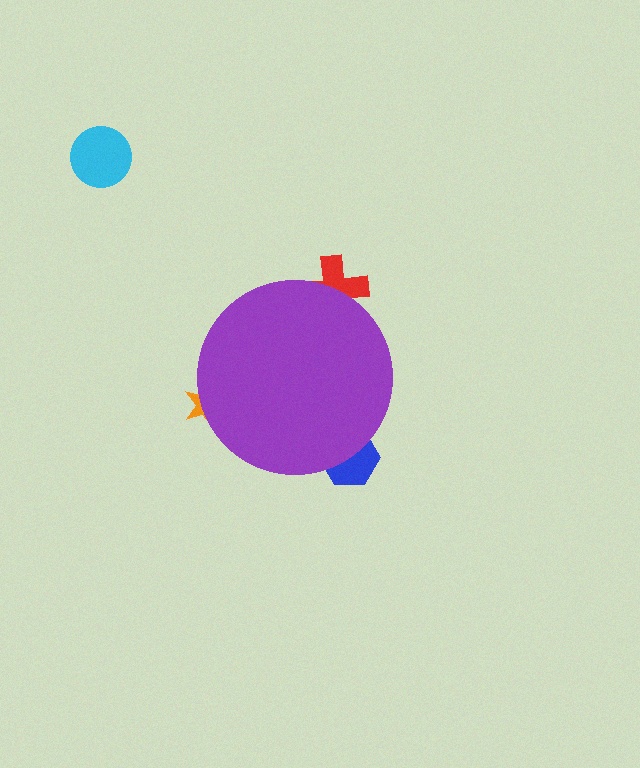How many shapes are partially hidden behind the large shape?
3 shapes are partially hidden.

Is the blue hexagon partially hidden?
Yes, the blue hexagon is partially hidden behind the purple circle.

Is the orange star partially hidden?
Yes, the orange star is partially hidden behind the purple circle.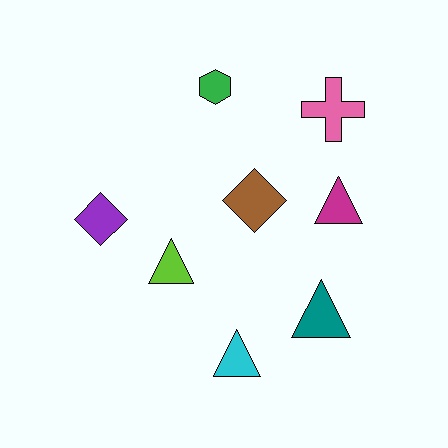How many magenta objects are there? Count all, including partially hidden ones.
There is 1 magenta object.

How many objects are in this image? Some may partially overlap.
There are 8 objects.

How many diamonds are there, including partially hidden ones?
There are 2 diamonds.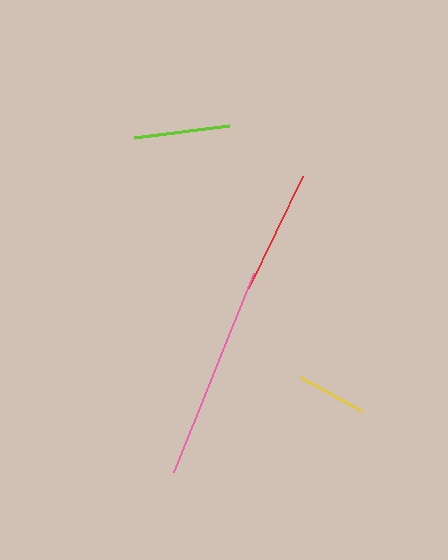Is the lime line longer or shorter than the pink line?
The pink line is longer than the lime line.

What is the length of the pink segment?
The pink segment is approximately 215 pixels long.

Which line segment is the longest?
The pink line is the longest at approximately 215 pixels.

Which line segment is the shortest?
The yellow line is the shortest at approximately 71 pixels.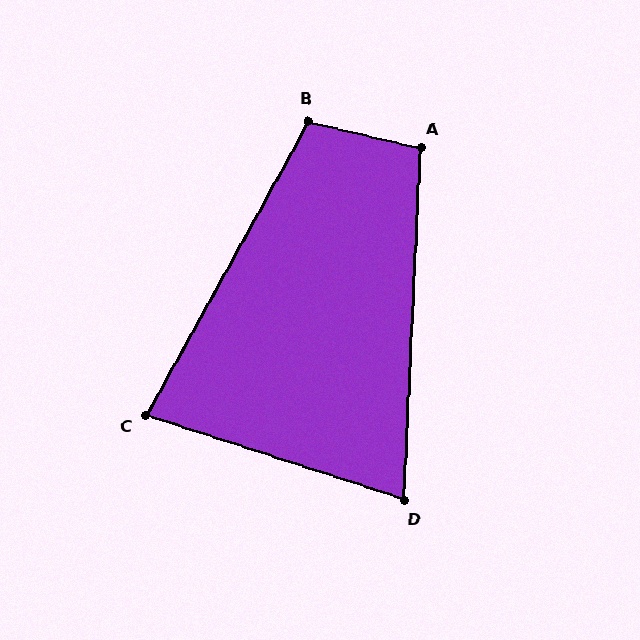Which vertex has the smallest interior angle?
D, at approximately 75 degrees.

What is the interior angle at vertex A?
Approximately 101 degrees (obtuse).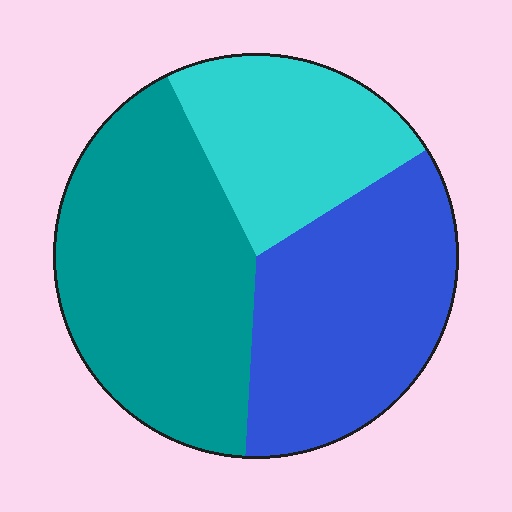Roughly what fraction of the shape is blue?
Blue covers roughly 35% of the shape.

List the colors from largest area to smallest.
From largest to smallest: teal, blue, cyan.